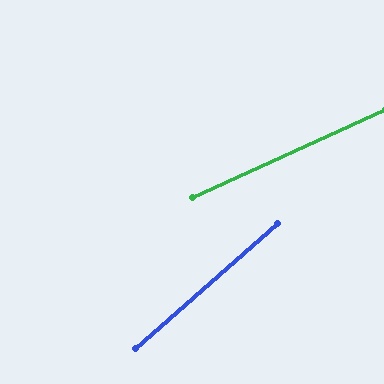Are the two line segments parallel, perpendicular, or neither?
Neither parallel nor perpendicular — they differ by about 17°.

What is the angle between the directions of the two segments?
Approximately 17 degrees.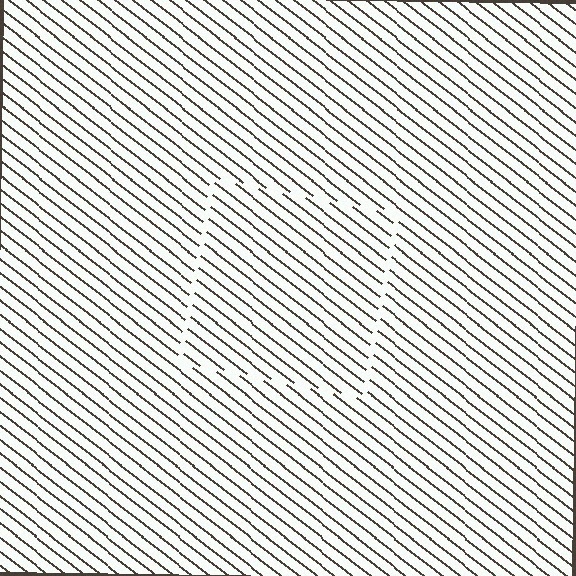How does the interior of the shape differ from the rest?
The interior of the shape contains the same grating, shifted by half a period — the contour is defined by the phase discontinuity where line-ends from the inner and outer gratings abut.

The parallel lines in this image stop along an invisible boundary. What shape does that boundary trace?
An illusory square. The interior of the shape contains the same grating, shifted by half a period — the contour is defined by the phase discontinuity where line-ends from the inner and outer gratings abut.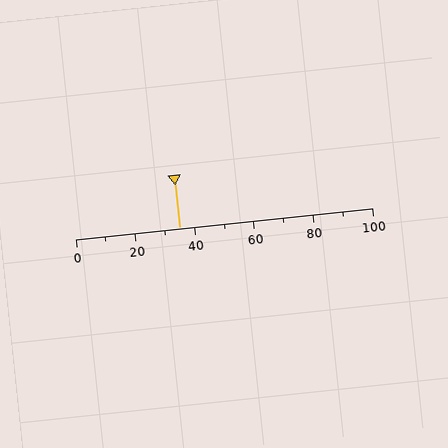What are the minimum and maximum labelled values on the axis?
The axis runs from 0 to 100.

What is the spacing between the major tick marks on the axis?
The major ticks are spaced 20 apart.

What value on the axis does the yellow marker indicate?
The marker indicates approximately 35.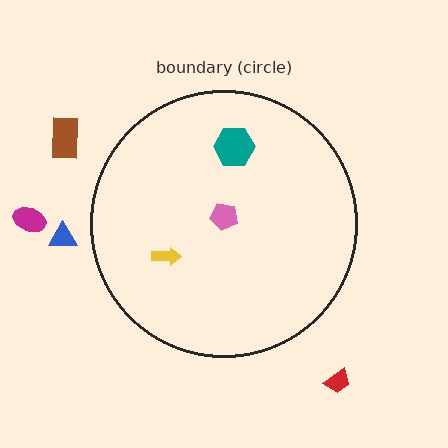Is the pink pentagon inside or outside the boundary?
Inside.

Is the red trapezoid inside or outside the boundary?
Outside.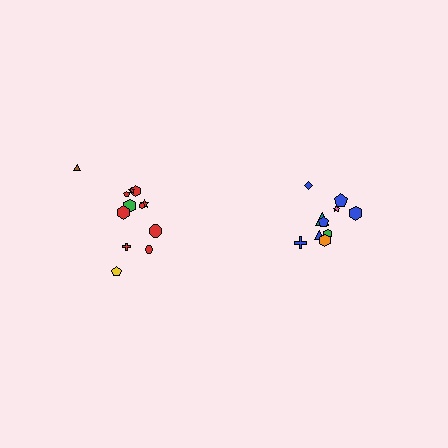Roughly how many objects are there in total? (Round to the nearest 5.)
Roughly 20 objects in total.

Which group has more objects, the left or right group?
The left group.